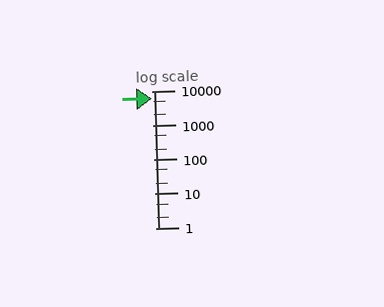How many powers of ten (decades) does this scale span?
The scale spans 4 decades, from 1 to 10000.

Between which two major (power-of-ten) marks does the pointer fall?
The pointer is between 1000 and 10000.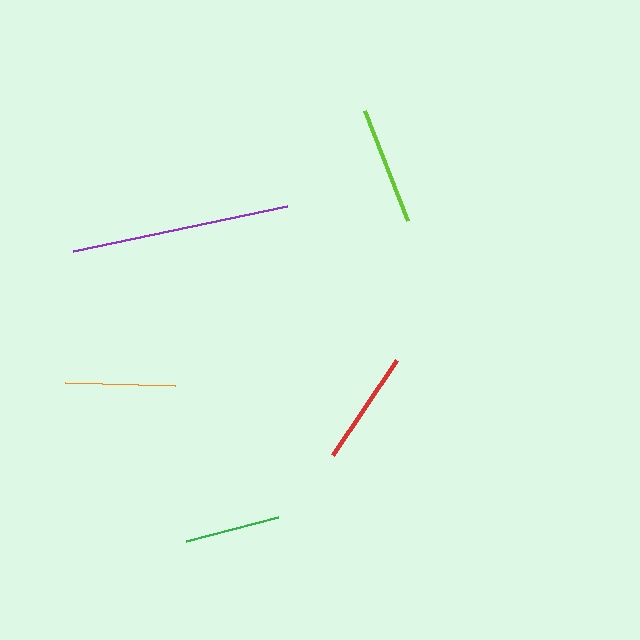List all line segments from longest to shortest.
From longest to shortest: purple, lime, red, orange, green.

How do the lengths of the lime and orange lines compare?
The lime and orange lines are approximately the same length.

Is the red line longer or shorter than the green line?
The red line is longer than the green line.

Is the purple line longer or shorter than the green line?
The purple line is longer than the green line.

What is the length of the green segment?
The green segment is approximately 96 pixels long.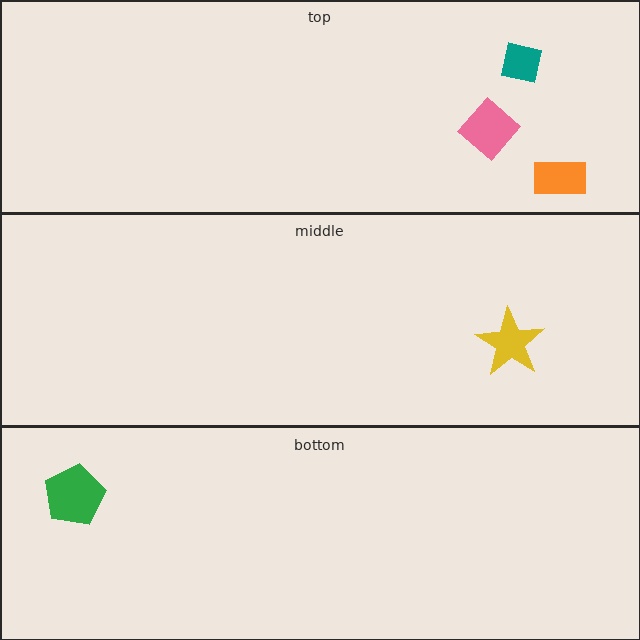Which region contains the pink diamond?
The top region.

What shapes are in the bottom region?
The green pentagon.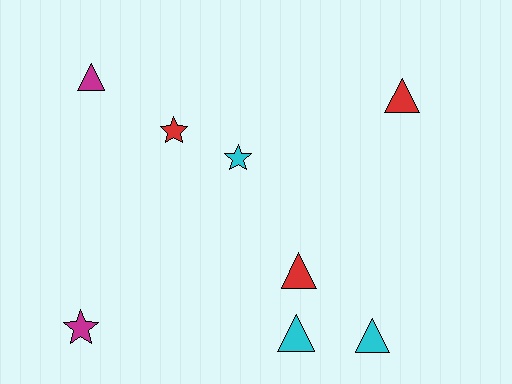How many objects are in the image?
There are 8 objects.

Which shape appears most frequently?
Triangle, with 5 objects.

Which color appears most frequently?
Cyan, with 3 objects.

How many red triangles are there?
There are 2 red triangles.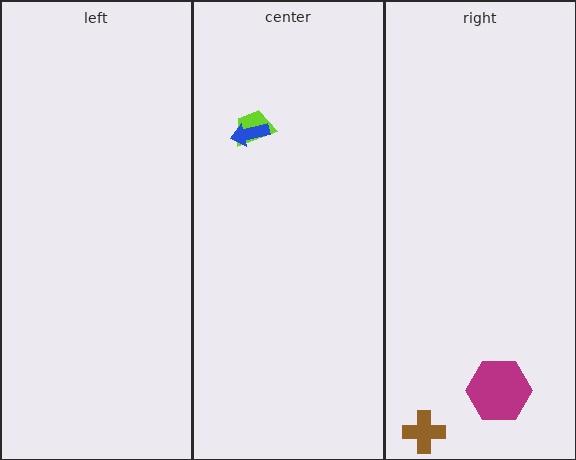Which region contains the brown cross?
The right region.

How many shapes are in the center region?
2.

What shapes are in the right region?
The magenta hexagon, the brown cross.